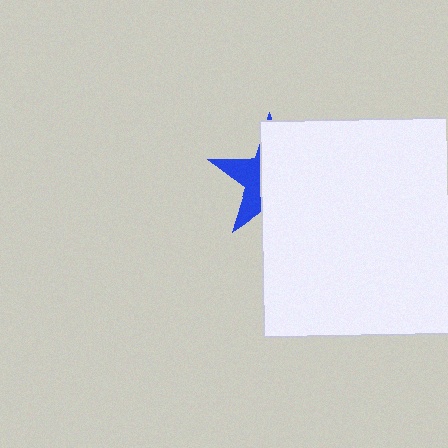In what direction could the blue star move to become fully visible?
The blue star could move left. That would shift it out from behind the white square entirely.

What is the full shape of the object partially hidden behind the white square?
The partially hidden object is a blue star.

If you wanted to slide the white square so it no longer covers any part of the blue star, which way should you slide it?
Slide it right — that is the most direct way to separate the two shapes.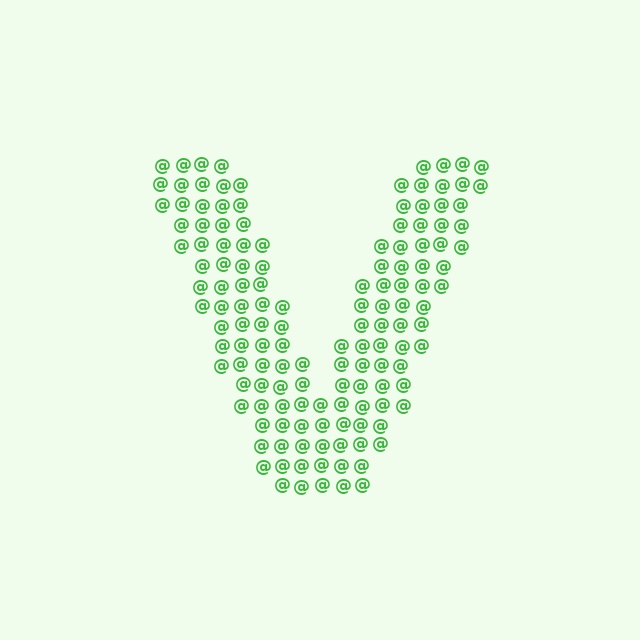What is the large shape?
The large shape is the letter V.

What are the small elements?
The small elements are at signs.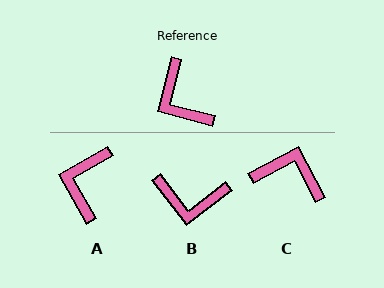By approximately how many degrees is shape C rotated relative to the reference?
Approximately 138 degrees clockwise.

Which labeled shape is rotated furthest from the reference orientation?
C, about 138 degrees away.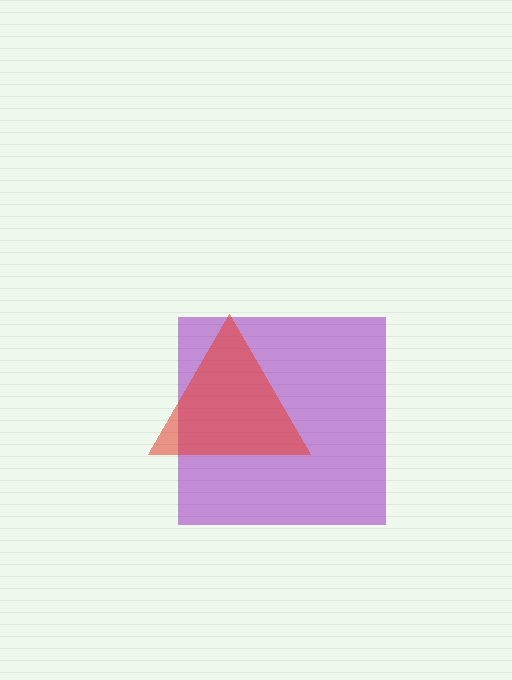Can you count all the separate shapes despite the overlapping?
Yes, there are 2 separate shapes.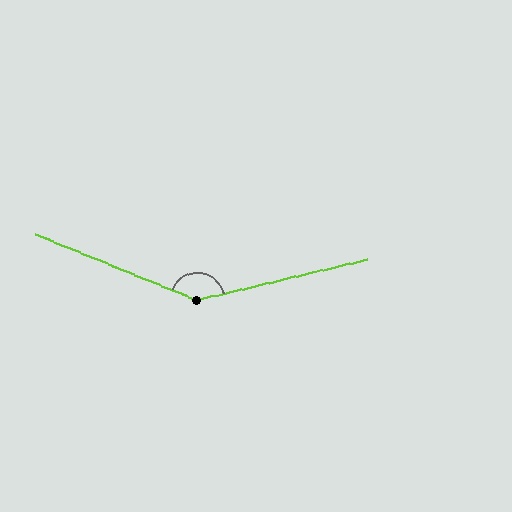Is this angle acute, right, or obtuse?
It is obtuse.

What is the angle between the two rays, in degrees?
Approximately 144 degrees.